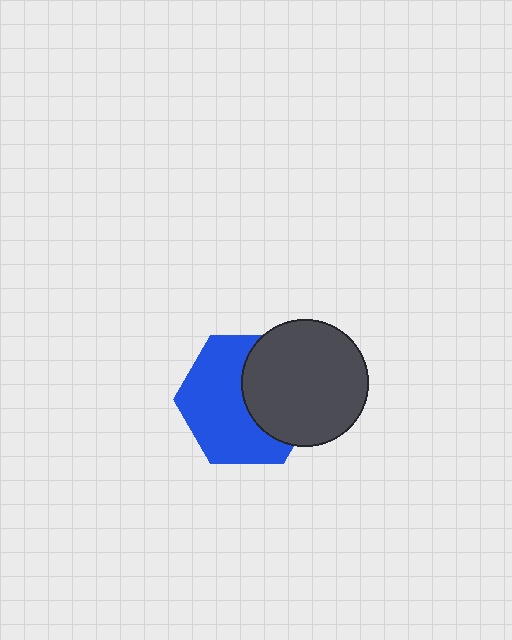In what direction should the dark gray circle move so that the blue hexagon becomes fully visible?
The dark gray circle should move right. That is the shortest direction to clear the overlap and leave the blue hexagon fully visible.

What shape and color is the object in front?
The object in front is a dark gray circle.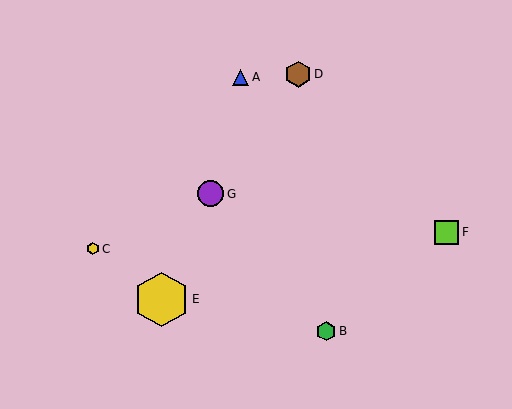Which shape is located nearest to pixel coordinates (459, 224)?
The lime square (labeled F) at (446, 232) is nearest to that location.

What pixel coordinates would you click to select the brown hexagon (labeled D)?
Click at (298, 74) to select the brown hexagon D.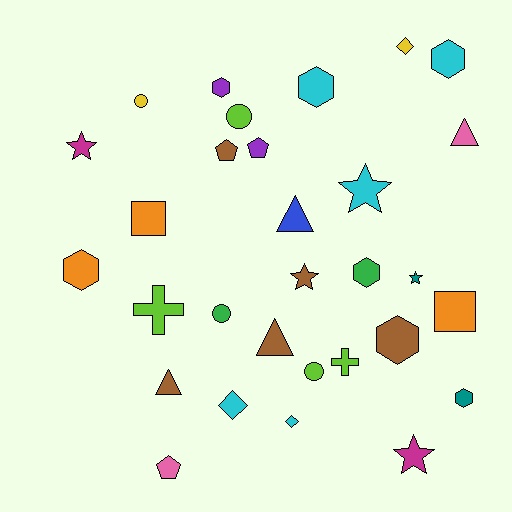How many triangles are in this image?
There are 4 triangles.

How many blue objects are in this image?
There is 1 blue object.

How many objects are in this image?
There are 30 objects.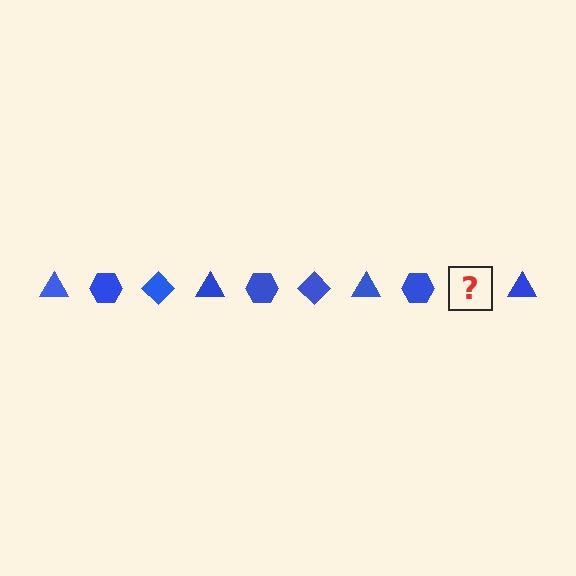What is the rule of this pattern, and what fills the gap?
The rule is that the pattern cycles through triangle, hexagon, diamond shapes in blue. The gap should be filled with a blue diamond.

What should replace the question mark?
The question mark should be replaced with a blue diamond.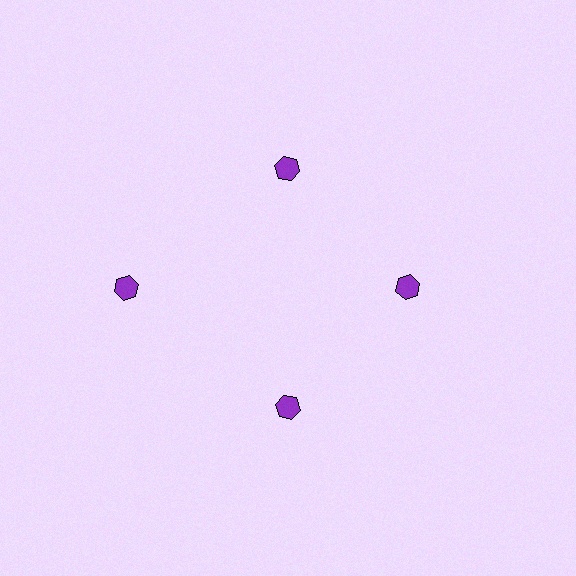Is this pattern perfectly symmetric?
No. The 4 purple hexagons are arranged in a ring, but one element near the 9 o'clock position is pushed outward from the center, breaking the 4-fold rotational symmetry.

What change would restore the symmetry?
The symmetry would be restored by moving it inward, back onto the ring so that all 4 hexagons sit at equal angles and equal distance from the center.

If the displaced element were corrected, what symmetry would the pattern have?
It would have 4-fold rotational symmetry — the pattern would map onto itself every 90 degrees.